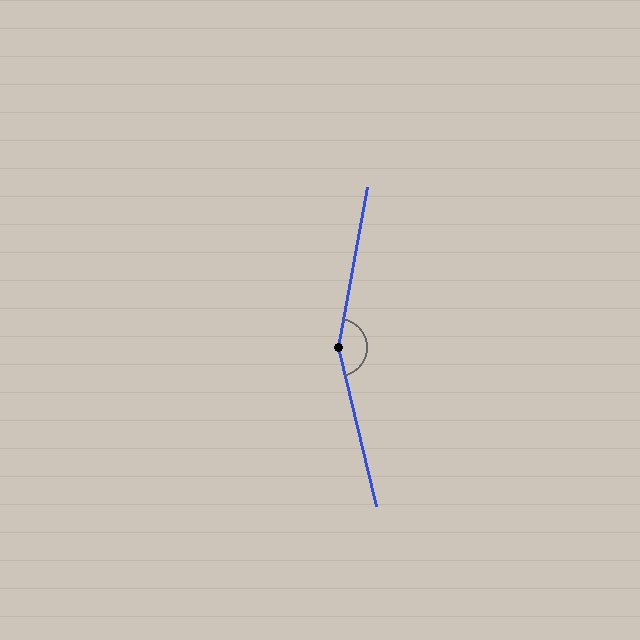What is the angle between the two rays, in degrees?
Approximately 157 degrees.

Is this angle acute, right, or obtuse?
It is obtuse.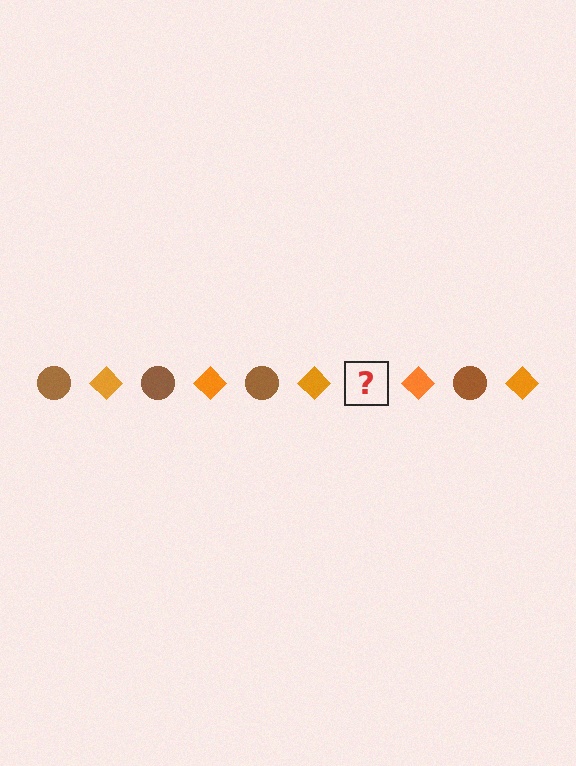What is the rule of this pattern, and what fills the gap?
The rule is that the pattern alternates between brown circle and orange diamond. The gap should be filled with a brown circle.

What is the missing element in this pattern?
The missing element is a brown circle.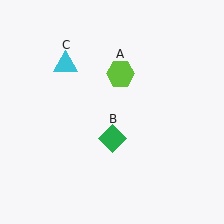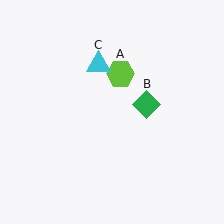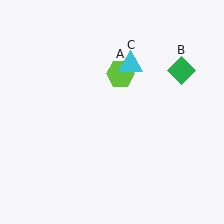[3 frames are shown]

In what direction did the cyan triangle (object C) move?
The cyan triangle (object C) moved right.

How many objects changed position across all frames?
2 objects changed position: green diamond (object B), cyan triangle (object C).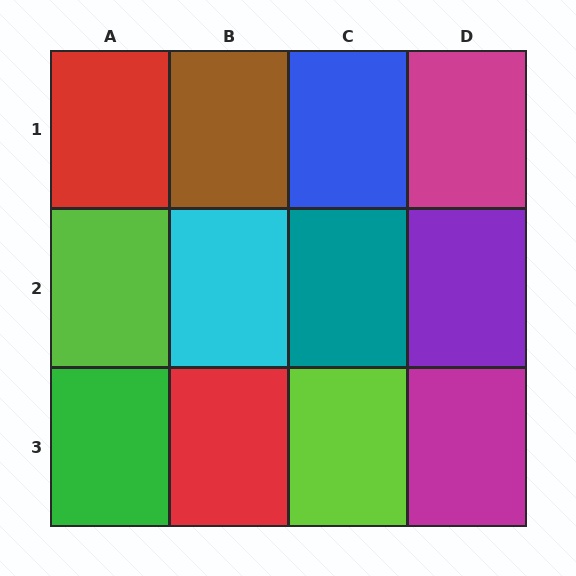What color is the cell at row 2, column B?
Cyan.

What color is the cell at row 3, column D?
Magenta.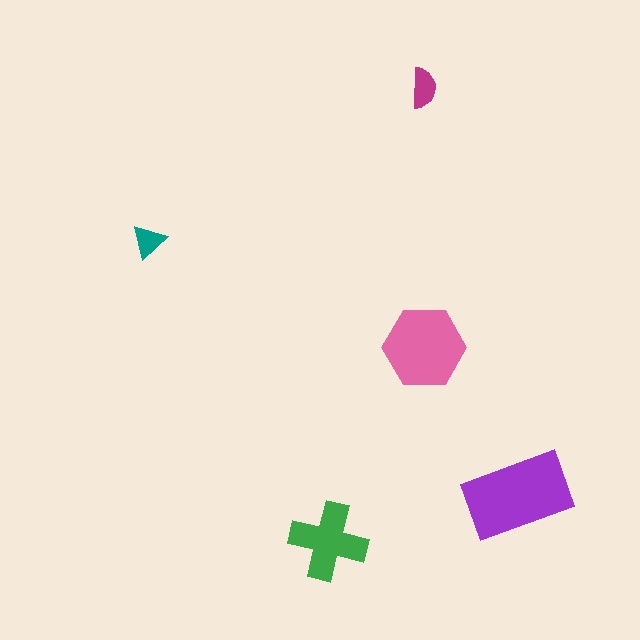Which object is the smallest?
The teal triangle.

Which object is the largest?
The purple rectangle.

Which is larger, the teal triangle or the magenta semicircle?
The magenta semicircle.